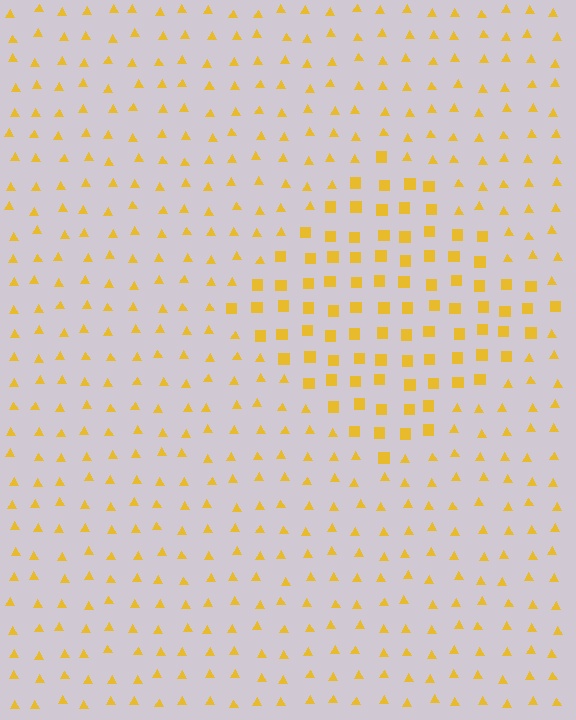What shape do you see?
I see a diamond.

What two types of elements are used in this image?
The image uses squares inside the diamond region and triangles outside it.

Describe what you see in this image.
The image is filled with small yellow elements arranged in a uniform grid. A diamond-shaped region contains squares, while the surrounding area contains triangles. The boundary is defined purely by the change in element shape.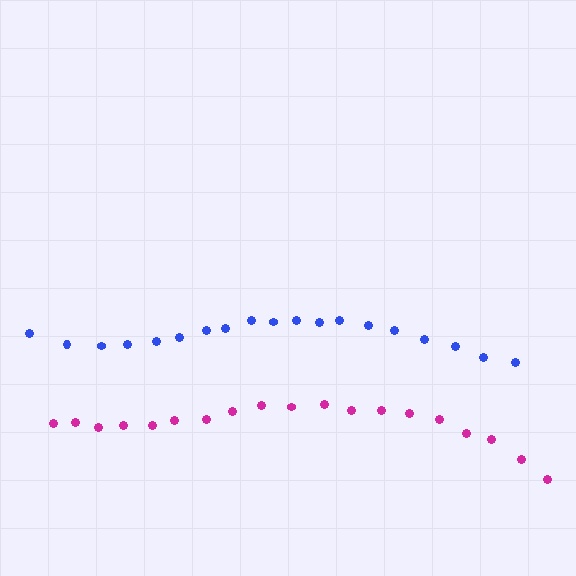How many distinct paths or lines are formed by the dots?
There are 2 distinct paths.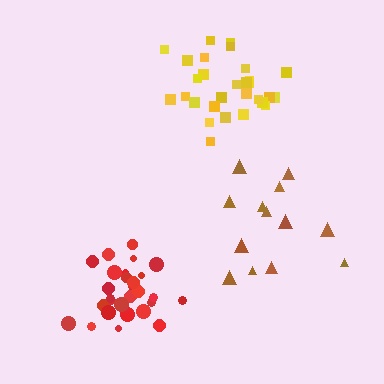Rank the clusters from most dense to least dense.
red, yellow, brown.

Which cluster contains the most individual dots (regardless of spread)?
Red (30).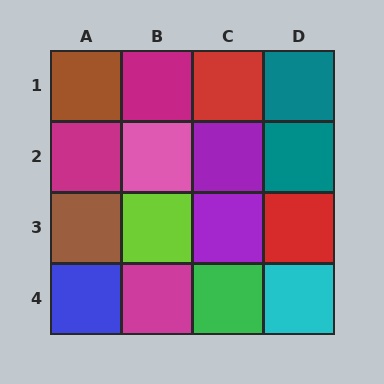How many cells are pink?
1 cell is pink.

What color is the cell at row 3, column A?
Brown.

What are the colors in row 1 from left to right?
Brown, magenta, red, teal.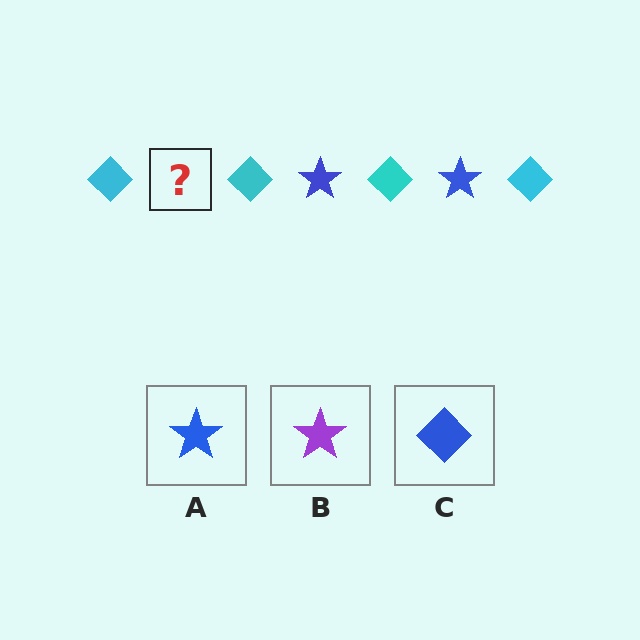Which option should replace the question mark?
Option A.